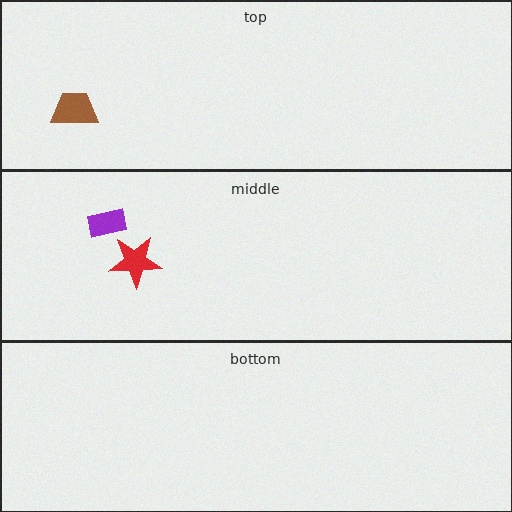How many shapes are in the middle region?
2.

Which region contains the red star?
The middle region.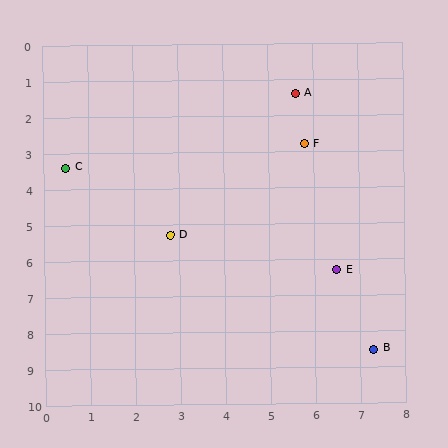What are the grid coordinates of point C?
Point C is at approximately (0.5, 3.4).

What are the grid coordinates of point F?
Point F is at approximately (5.8, 2.8).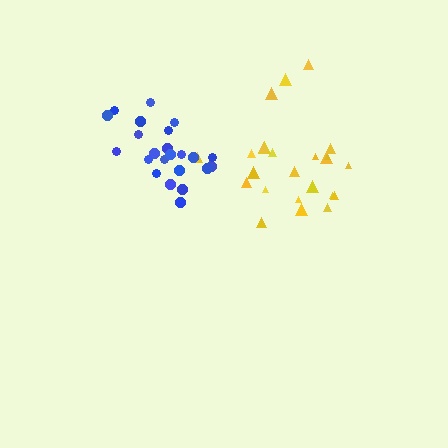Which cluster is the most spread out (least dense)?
Yellow.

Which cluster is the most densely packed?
Blue.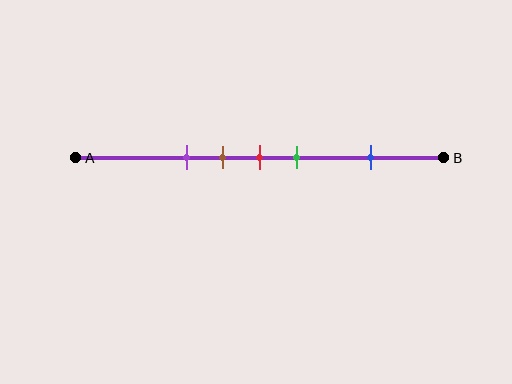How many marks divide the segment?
There are 5 marks dividing the segment.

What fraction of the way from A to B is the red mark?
The red mark is approximately 50% (0.5) of the way from A to B.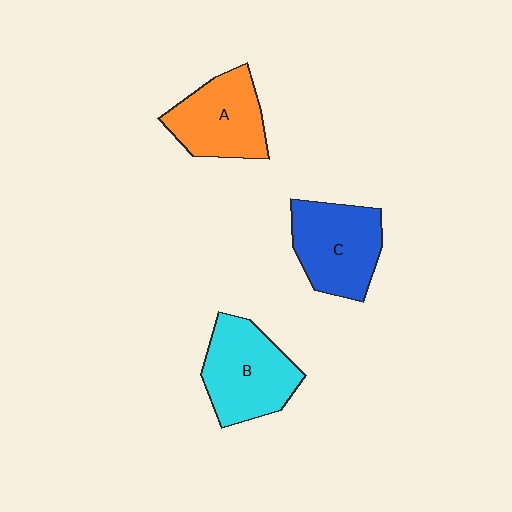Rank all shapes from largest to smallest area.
From largest to smallest: B (cyan), C (blue), A (orange).